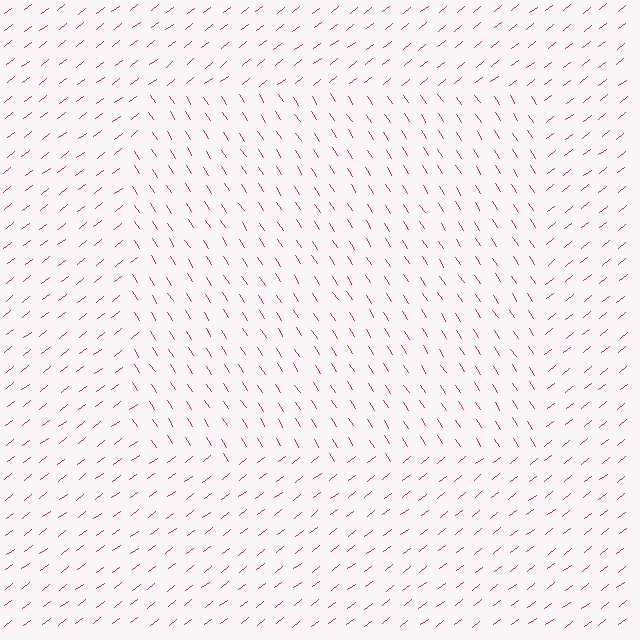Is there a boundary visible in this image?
Yes, there is a texture boundary formed by a change in line orientation.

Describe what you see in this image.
The image is filled with small red line segments. A rectangle region in the image has lines oriented differently from the surrounding lines, creating a visible texture boundary.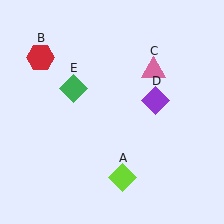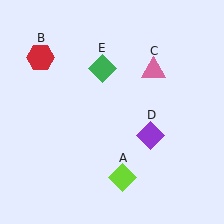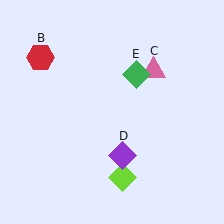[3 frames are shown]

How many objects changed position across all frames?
2 objects changed position: purple diamond (object D), green diamond (object E).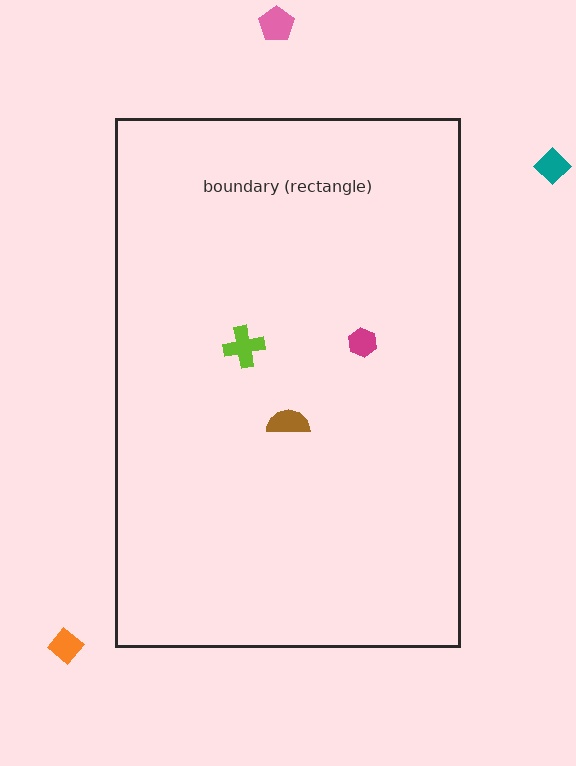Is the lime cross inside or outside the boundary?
Inside.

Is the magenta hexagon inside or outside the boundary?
Inside.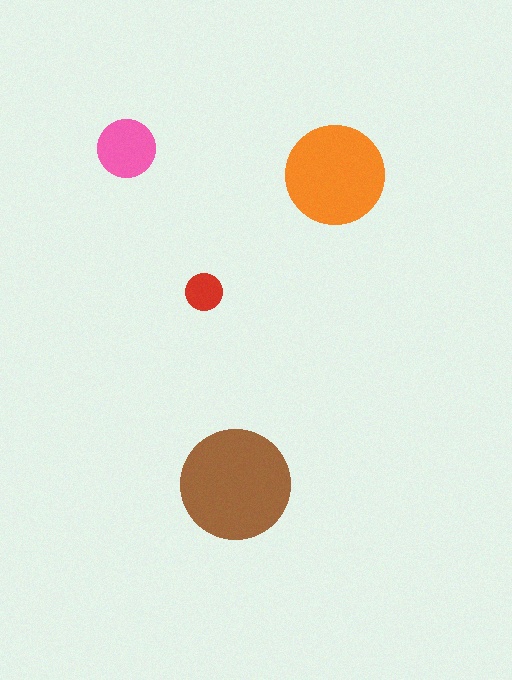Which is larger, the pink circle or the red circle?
The pink one.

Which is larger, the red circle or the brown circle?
The brown one.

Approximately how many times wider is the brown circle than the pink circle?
About 2 times wider.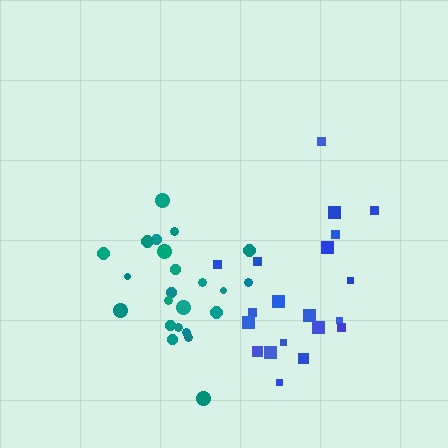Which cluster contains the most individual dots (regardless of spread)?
Teal (23).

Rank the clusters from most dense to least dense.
teal, blue.